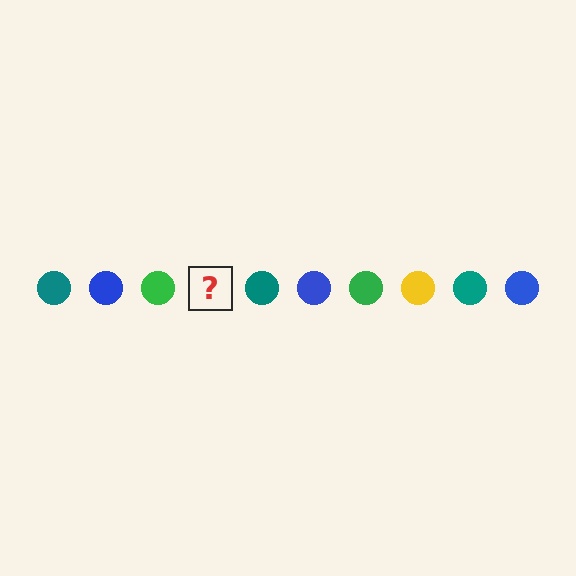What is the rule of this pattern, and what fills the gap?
The rule is that the pattern cycles through teal, blue, green, yellow circles. The gap should be filled with a yellow circle.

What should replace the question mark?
The question mark should be replaced with a yellow circle.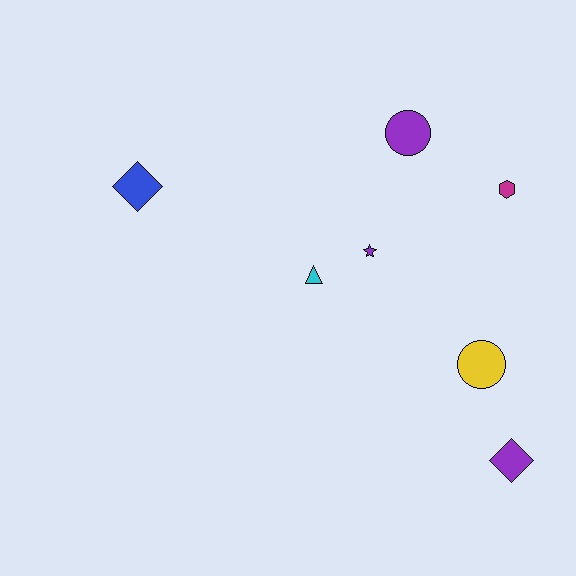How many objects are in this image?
There are 7 objects.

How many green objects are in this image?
There are no green objects.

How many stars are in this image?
There is 1 star.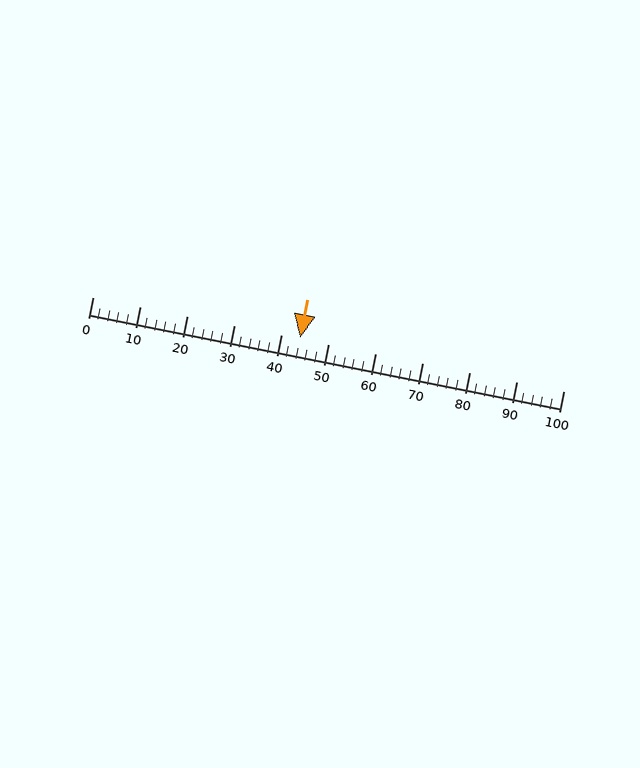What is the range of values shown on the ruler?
The ruler shows values from 0 to 100.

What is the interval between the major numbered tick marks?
The major tick marks are spaced 10 units apart.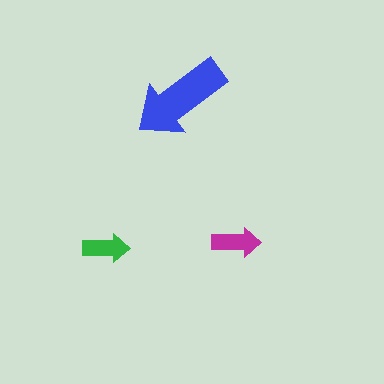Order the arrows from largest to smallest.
the blue one, the magenta one, the green one.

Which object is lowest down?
The green arrow is bottommost.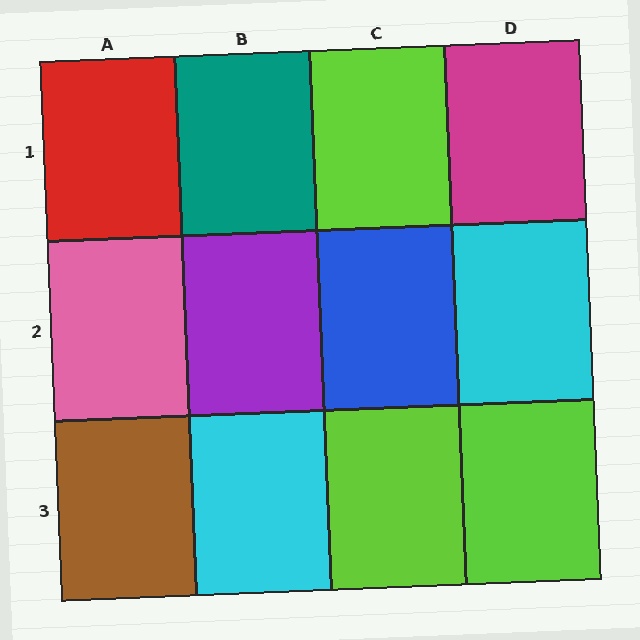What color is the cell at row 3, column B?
Cyan.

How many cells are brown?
1 cell is brown.